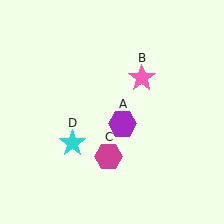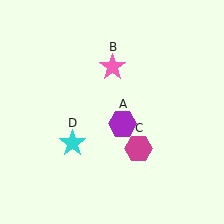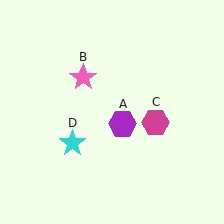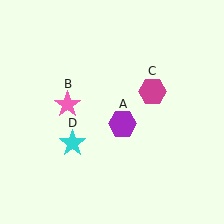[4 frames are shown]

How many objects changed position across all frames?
2 objects changed position: pink star (object B), magenta hexagon (object C).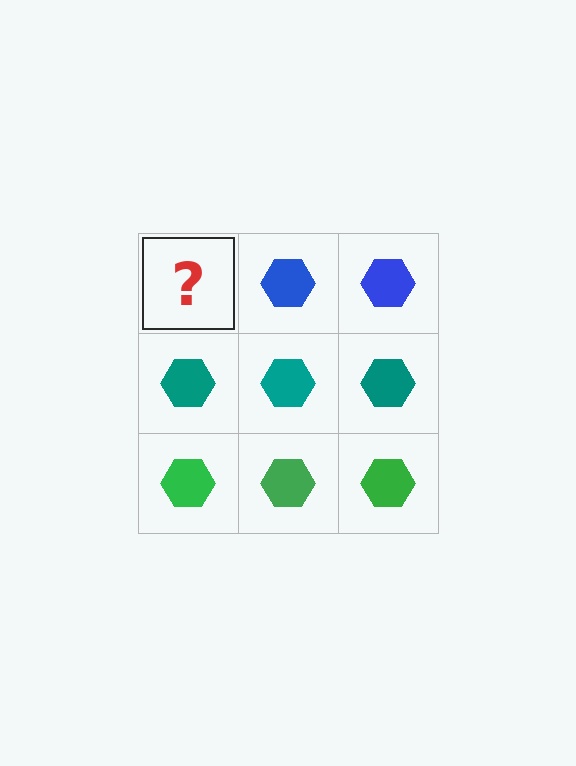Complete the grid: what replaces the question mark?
The question mark should be replaced with a blue hexagon.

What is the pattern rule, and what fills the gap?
The rule is that each row has a consistent color. The gap should be filled with a blue hexagon.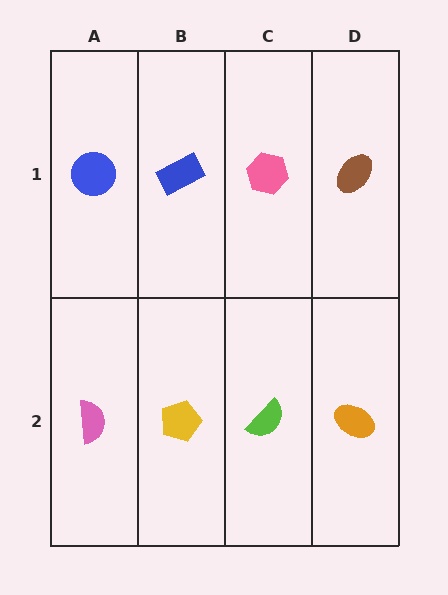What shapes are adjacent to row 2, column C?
A pink hexagon (row 1, column C), a yellow pentagon (row 2, column B), an orange ellipse (row 2, column D).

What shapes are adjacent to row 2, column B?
A blue rectangle (row 1, column B), a pink semicircle (row 2, column A), a lime semicircle (row 2, column C).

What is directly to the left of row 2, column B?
A pink semicircle.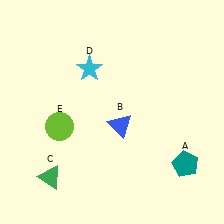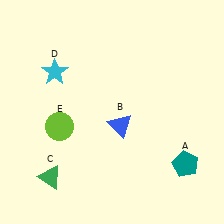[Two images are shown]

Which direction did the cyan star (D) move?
The cyan star (D) moved left.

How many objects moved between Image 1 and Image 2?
1 object moved between the two images.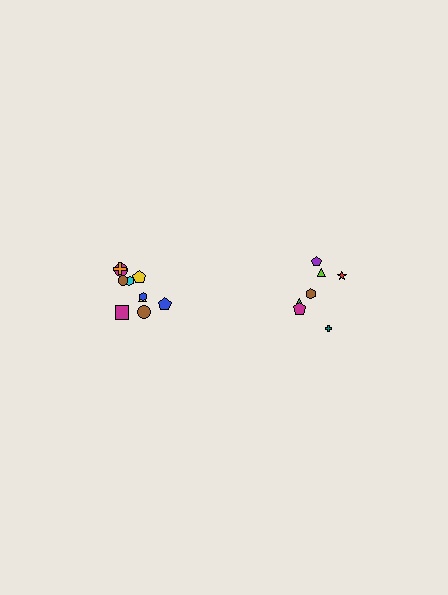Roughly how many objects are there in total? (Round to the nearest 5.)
Roughly 15 objects in total.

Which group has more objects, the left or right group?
The left group.